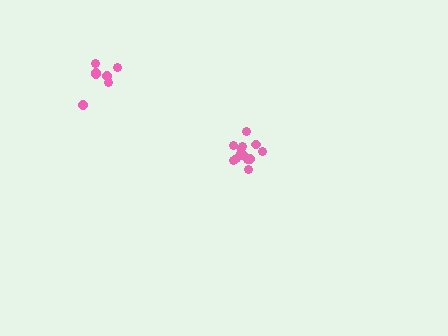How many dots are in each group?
Group 1: 7 dots, Group 2: 13 dots (20 total).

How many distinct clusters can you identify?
There are 2 distinct clusters.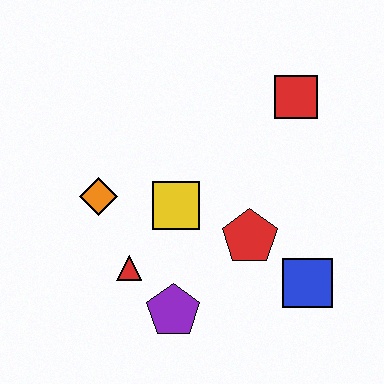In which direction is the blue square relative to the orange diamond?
The blue square is to the right of the orange diamond.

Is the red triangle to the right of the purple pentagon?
No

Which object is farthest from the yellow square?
The red square is farthest from the yellow square.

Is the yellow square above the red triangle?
Yes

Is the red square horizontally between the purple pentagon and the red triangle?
No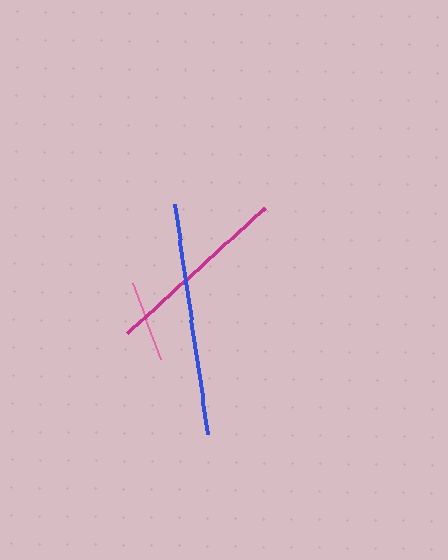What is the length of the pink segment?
The pink segment is approximately 81 pixels long.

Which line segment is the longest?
The blue line is the longest at approximately 232 pixels.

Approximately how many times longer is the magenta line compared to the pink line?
The magenta line is approximately 2.3 times the length of the pink line.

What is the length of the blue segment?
The blue segment is approximately 232 pixels long.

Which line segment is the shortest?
The pink line is the shortest at approximately 81 pixels.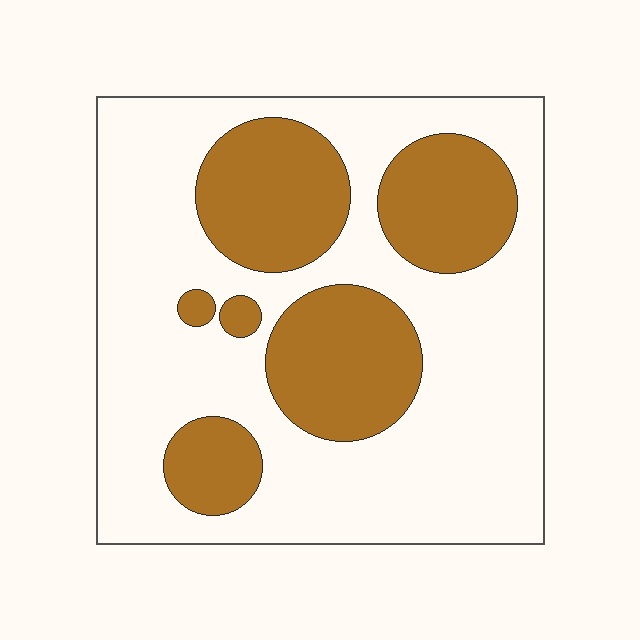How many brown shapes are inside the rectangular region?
6.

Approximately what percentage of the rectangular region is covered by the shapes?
Approximately 30%.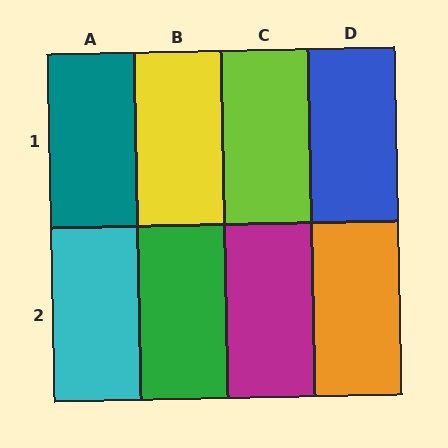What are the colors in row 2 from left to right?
Cyan, green, magenta, orange.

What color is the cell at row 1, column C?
Lime.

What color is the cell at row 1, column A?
Teal.